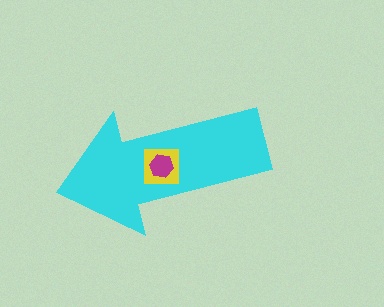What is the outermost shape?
The cyan arrow.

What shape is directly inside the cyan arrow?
The yellow square.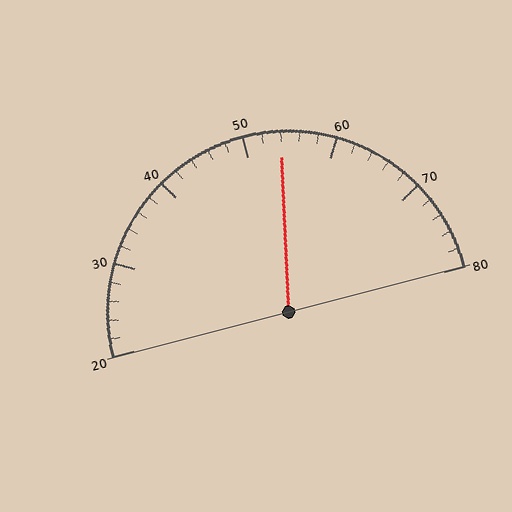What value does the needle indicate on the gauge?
The needle indicates approximately 54.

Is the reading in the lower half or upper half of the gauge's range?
The reading is in the upper half of the range (20 to 80).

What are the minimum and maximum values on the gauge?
The gauge ranges from 20 to 80.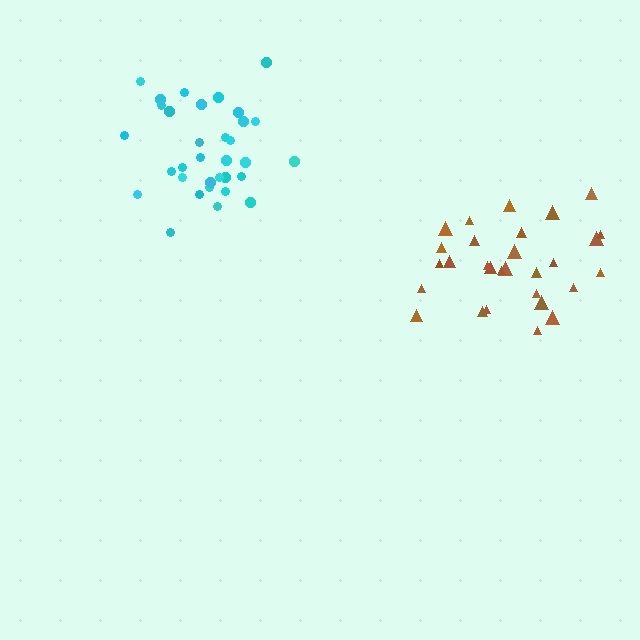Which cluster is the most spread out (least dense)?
Brown.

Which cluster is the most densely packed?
Cyan.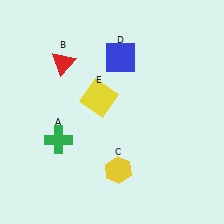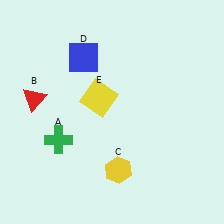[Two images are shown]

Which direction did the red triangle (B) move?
The red triangle (B) moved down.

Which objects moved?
The objects that moved are: the red triangle (B), the blue square (D).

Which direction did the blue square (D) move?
The blue square (D) moved left.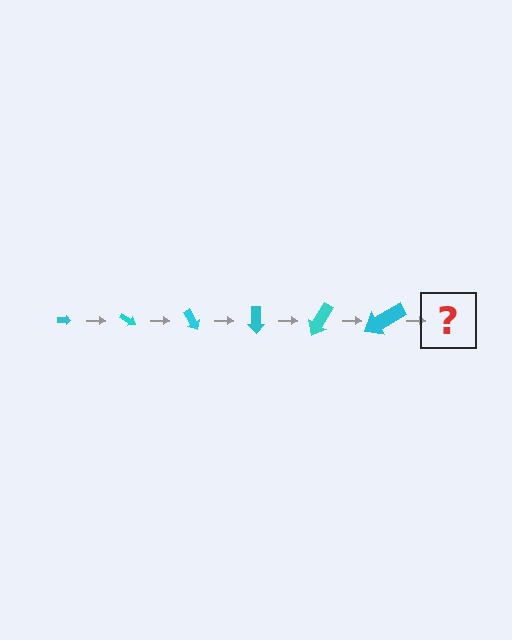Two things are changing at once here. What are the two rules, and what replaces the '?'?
The two rules are that the arrow grows larger each step and it rotates 30 degrees each step. The '?' should be an arrow, larger than the previous one and rotated 180 degrees from the start.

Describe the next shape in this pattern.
It should be an arrow, larger than the previous one and rotated 180 degrees from the start.